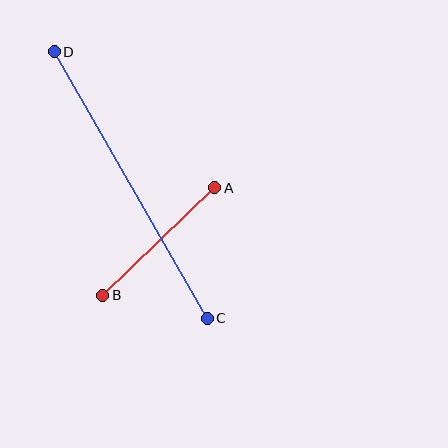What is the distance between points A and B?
The distance is approximately 155 pixels.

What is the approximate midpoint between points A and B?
The midpoint is at approximately (159, 241) pixels.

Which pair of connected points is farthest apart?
Points C and D are farthest apart.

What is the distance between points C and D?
The distance is approximately 307 pixels.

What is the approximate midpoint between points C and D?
The midpoint is at approximately (131, 185) pixels.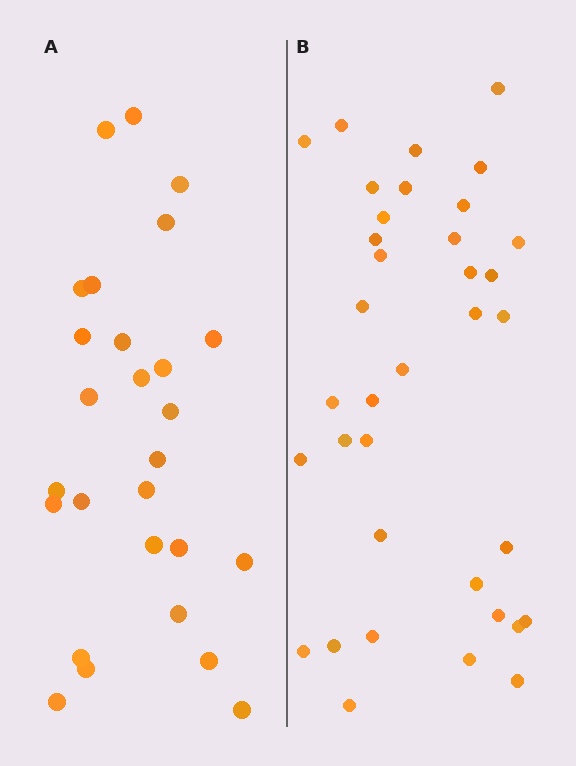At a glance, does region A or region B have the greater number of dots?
Region B (the right region) has more dots.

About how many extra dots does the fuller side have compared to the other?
Region B has roughly 8 or so more dots than region A.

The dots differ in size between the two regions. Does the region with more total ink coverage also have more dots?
No. Region A has more total ink coverage because its dots are larger, but region B actually contains more individual dots. Total area can be misleading — the number of items is what matters here.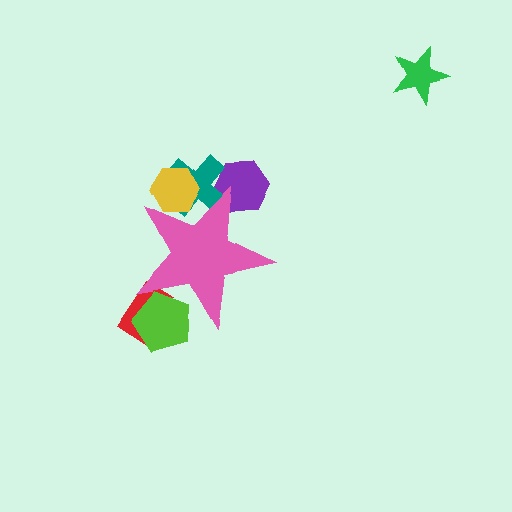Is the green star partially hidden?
No, the green star is fully visible.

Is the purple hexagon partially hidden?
Yes, the purple hexagon is partially hidden behind the pink star.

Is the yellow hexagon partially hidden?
Yes, the yellow hexagon is partially hidden behind the pink star.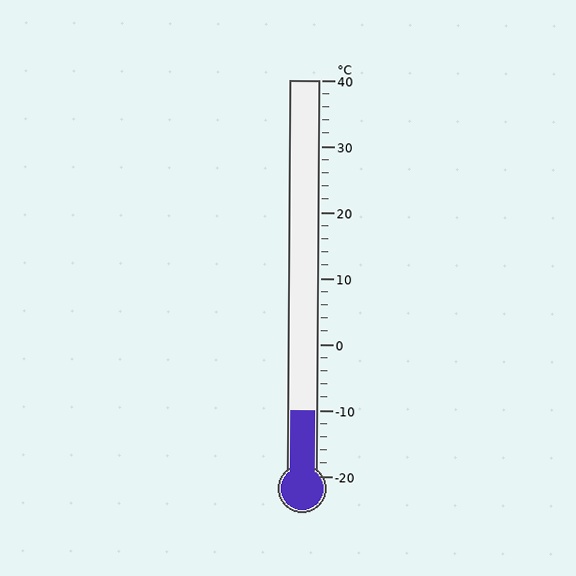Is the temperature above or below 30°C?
The temperature is below 30°C.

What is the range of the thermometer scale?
The thermometer scale ranges from -20°C to 40°C.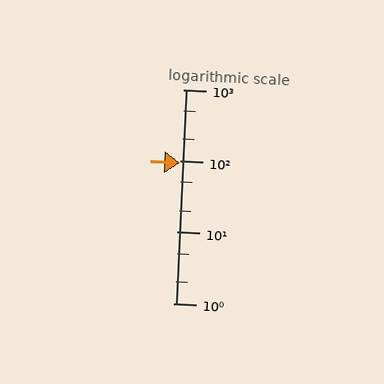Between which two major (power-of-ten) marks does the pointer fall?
The pointer is between 10 and 100.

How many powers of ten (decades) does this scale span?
The scale spans 3 decades, from 1 to 1000.